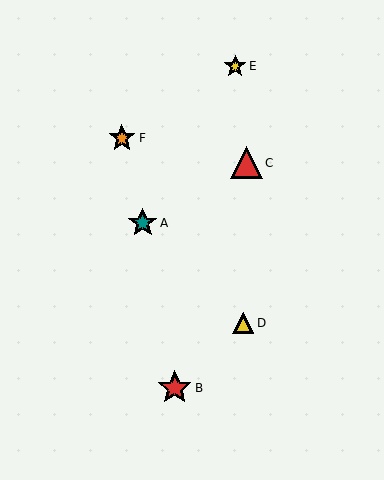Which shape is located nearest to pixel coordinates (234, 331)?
The yellow triangle (labeled D) at (243, 323) is nearest to that location.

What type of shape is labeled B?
Shape B is a red star.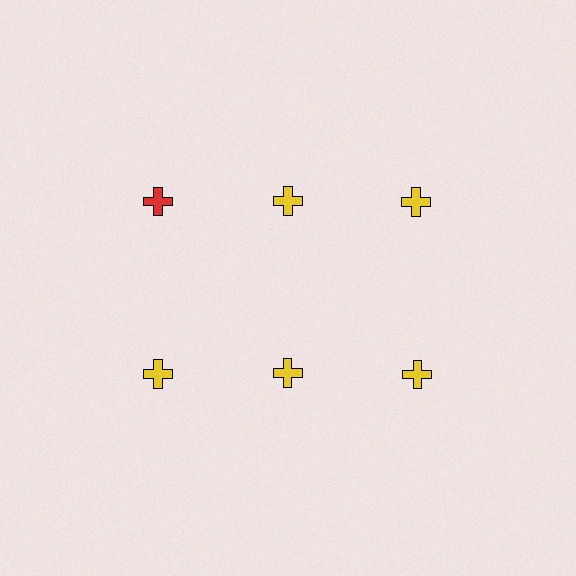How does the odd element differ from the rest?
It has a different color: red instead of yellow.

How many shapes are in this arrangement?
There are 6 shapes arranged in a grid pattern.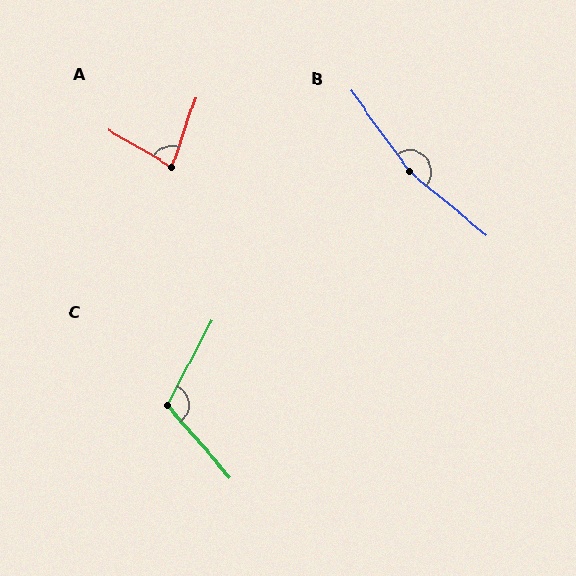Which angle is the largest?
B, at approximately 165 degrees.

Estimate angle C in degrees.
Approximately 111 degrees.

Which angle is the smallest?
A, at approximately 79 degrees.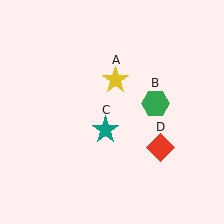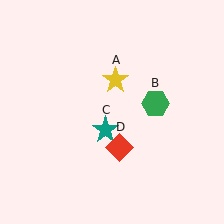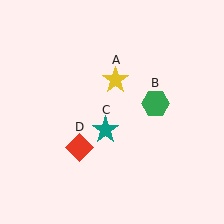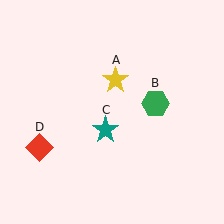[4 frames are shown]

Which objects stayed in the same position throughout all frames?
Yellow star (object A) and green hexagon (object B) and teal star (object C) remained stationary.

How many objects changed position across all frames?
1 object changed position: red diamond (object D).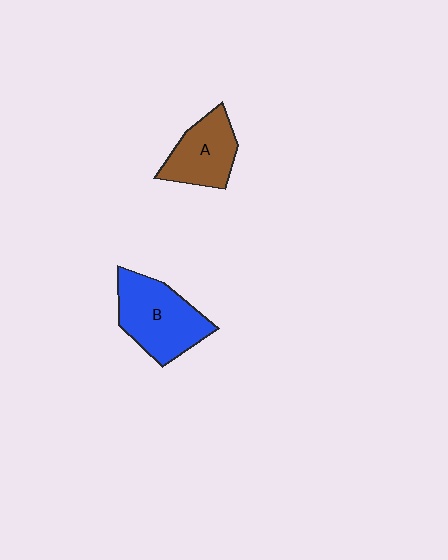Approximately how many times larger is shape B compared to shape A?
Approximately 1.4 times.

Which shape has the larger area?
Shape B (blue).